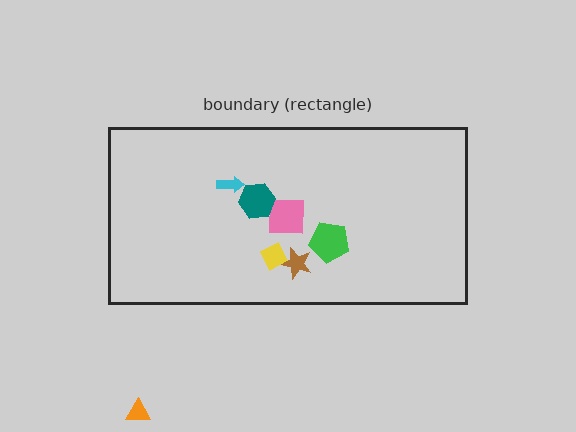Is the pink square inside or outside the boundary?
Inside.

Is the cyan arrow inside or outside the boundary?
Inside.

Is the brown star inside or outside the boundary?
Inside.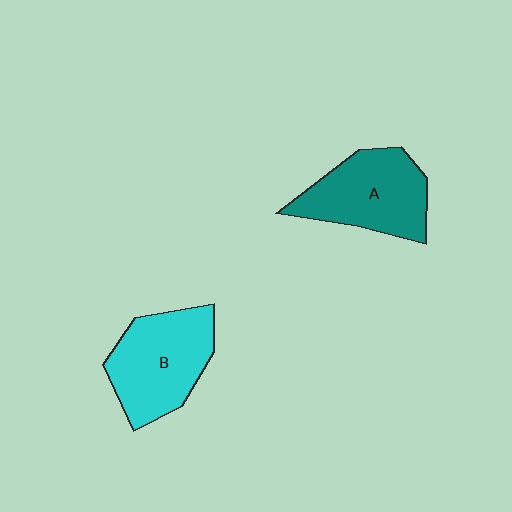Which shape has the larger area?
Shape B (cyan).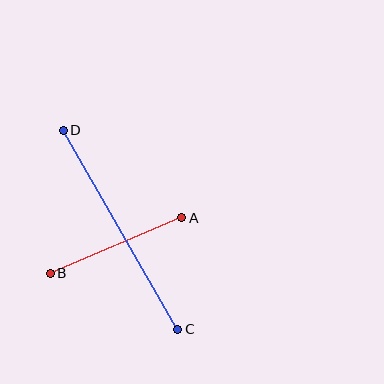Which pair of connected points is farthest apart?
Points C and D are farthest apart.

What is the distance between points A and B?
The distance is approximately 142 pixels.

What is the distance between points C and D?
The distance is approximately 230 pixels.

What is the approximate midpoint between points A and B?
The midpoint is at approximately (116, 246) pixels.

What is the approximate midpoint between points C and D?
The midpoint is at approximately (120, 230) pixels.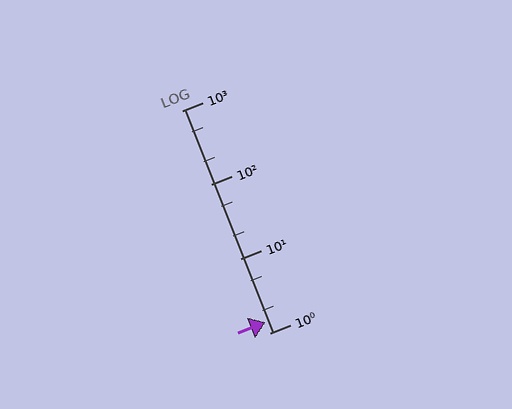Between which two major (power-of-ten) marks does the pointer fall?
The pointer is between 1 and 10.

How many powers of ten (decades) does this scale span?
The scale spans 3 decades, from 1 to 1000.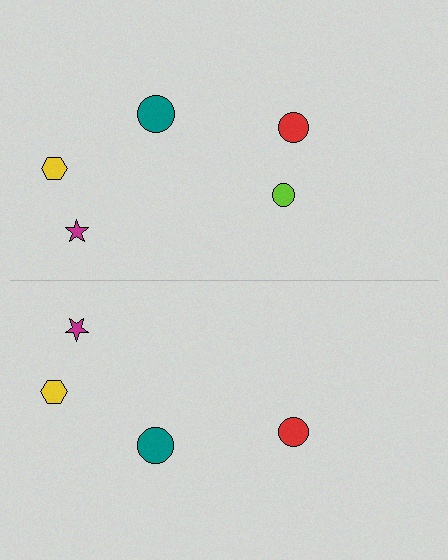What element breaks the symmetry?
A lime circle is missing from the bottom side.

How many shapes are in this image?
There are 9 shapes in this image.